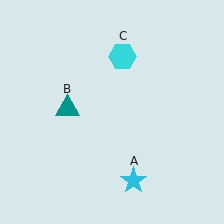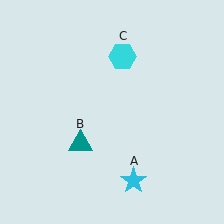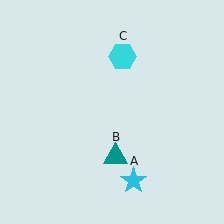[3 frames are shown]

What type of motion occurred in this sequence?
The teal triangle (object B) rotated counterclockwise around the center of the scene.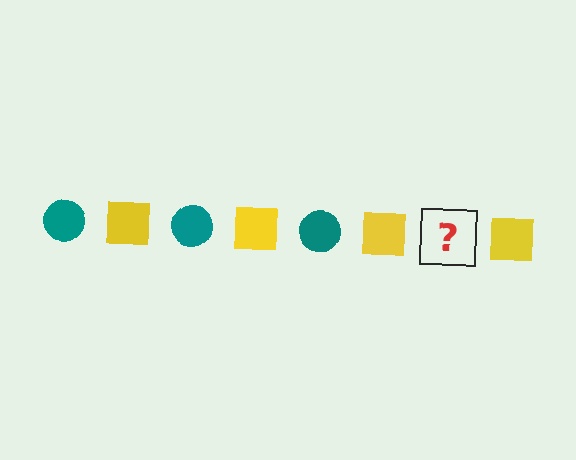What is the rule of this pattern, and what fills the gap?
The rule is that the pattern alternates between teal circle and yellow square. The gap should be filled with a teal circle.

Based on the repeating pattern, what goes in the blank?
The blank should be a teal circle.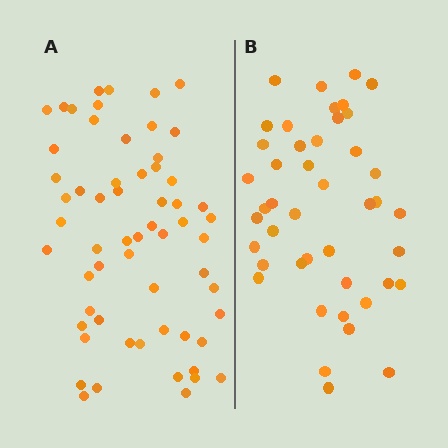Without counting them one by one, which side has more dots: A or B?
Region A (the left region) has more dots.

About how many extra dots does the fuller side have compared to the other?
Region A has approximately 15 more dots than region B.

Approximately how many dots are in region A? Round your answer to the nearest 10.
About 60 dots.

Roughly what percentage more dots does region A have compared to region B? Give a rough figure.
About 35% more.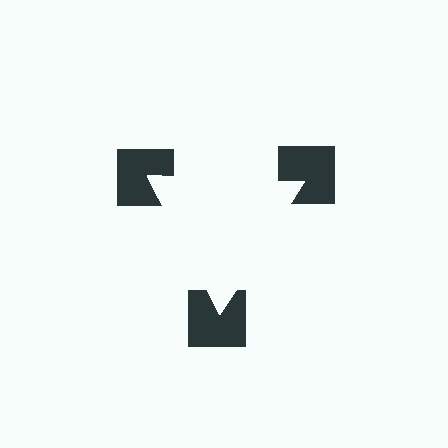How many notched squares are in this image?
There are 3 — one at each vertex of the illusory triangle.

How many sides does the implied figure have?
3 sides.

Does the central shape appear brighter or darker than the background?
It typically appears slightly brighter than the background, even though no actual brightness change is drawn.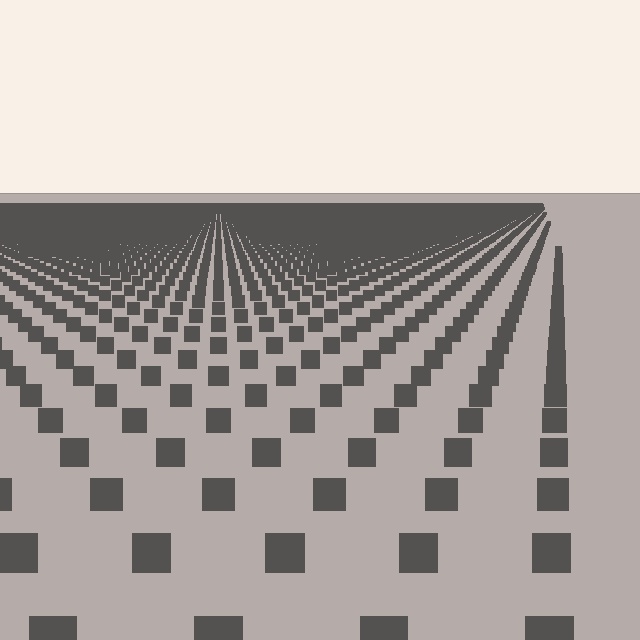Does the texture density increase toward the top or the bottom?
Density increases toward the top.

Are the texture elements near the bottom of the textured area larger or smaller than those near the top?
Larger. Near the bottom, elements are closer to the viewer and appear at a bigger on-screen size.